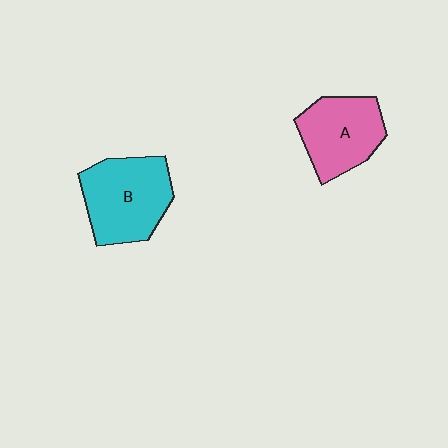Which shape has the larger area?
Shape B (cyan).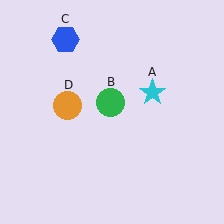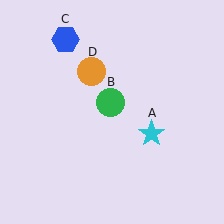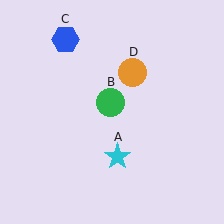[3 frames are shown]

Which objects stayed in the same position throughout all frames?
Green circle (object B) and blue hexagon (object C) remained stationary.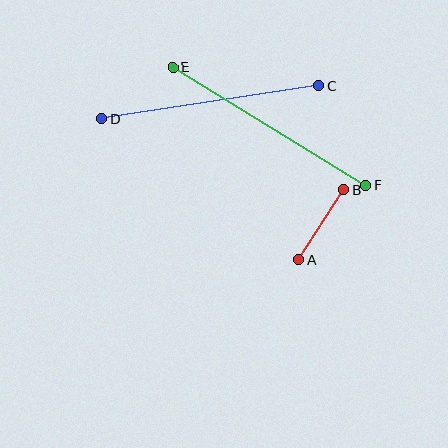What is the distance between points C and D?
The distance is approximately 219 pixels.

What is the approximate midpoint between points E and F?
The midpoint is at approximately (269, 126) pixels.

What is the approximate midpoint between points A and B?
The midpoint is at approximately (321, 224) pixels.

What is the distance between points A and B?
The distance is approximately 83 pixels.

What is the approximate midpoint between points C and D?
The midpoint is at approximately (210, 102) pixels.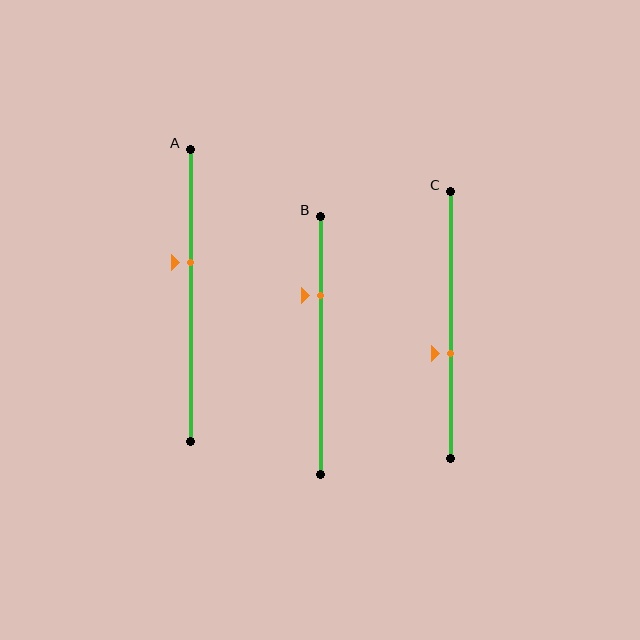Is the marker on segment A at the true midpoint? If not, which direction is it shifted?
No, the marker on segment A is shifted upward by about 11% of the segment length.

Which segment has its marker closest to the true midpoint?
Segment C has its marker closest to the true midpoint.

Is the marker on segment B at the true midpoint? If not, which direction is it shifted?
No, the marker on segment B is shifted upward by about 20% of the segment length.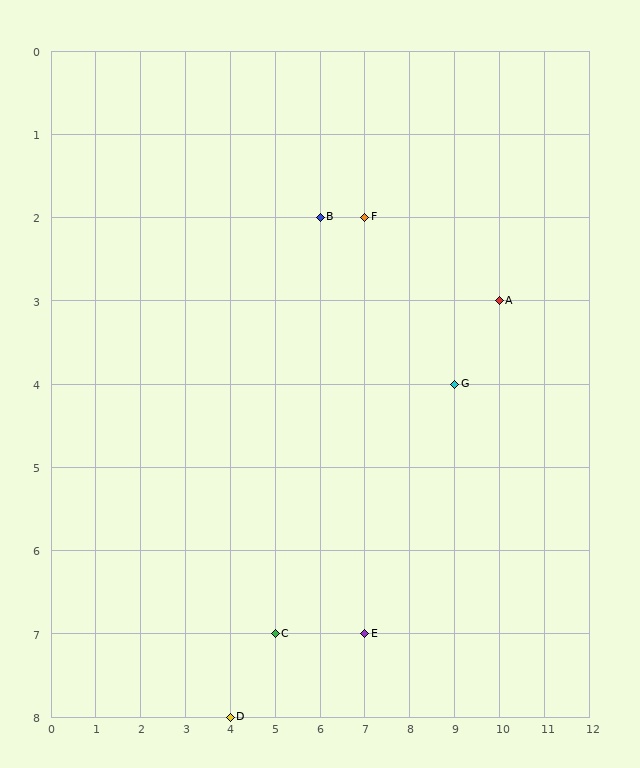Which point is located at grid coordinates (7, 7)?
Point E is at (7, 7).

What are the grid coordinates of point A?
Point A is at grid coordinates (10, 3).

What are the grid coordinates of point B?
Point B is at grid coordinates (6, 2).